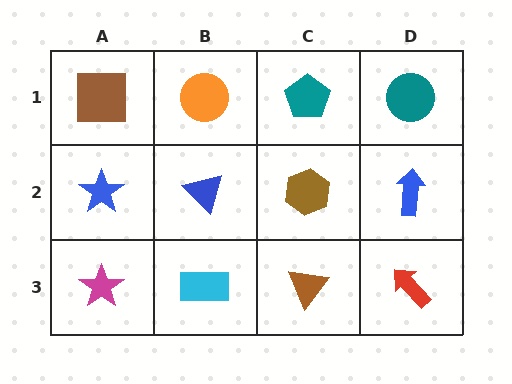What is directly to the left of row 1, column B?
A brown square.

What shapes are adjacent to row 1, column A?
A blue star (row 2, column A), an orange circle (row 1, column B).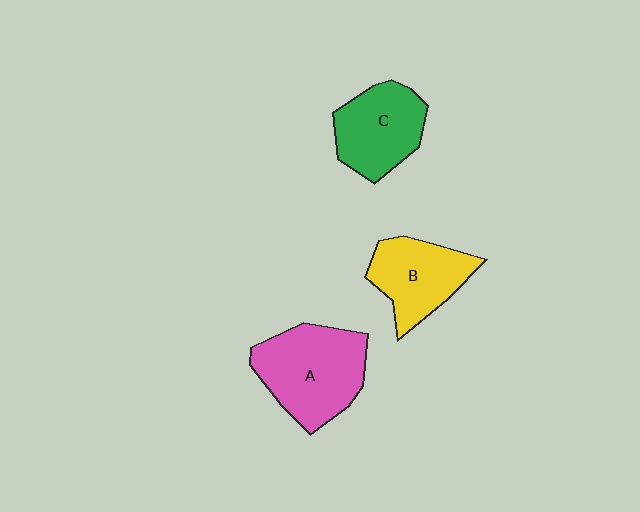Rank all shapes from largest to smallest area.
From largest to smallest: A (pink), C (green), B (yellow).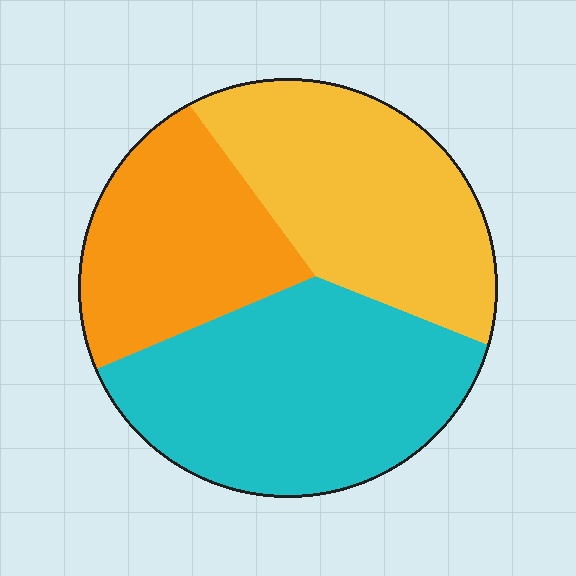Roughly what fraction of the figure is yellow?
Yellow covers 34% of the figure.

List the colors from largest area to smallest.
From largest to smallest: cyan, yellow, orange.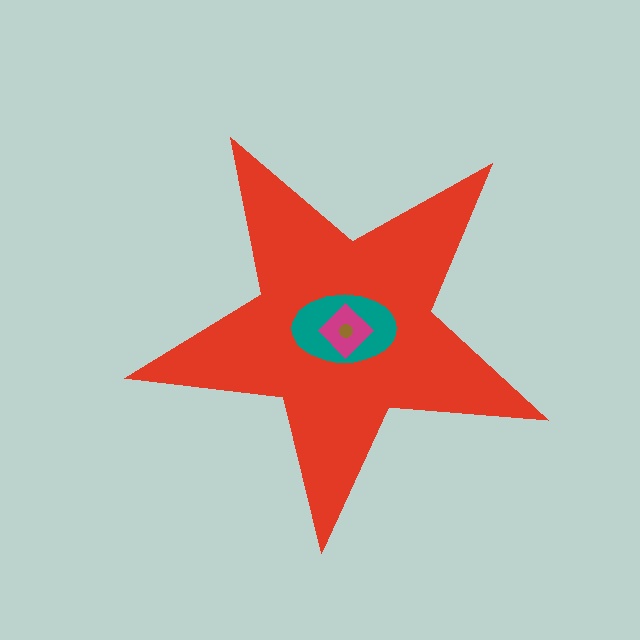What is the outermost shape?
The red star.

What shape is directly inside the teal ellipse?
The magenta diamond.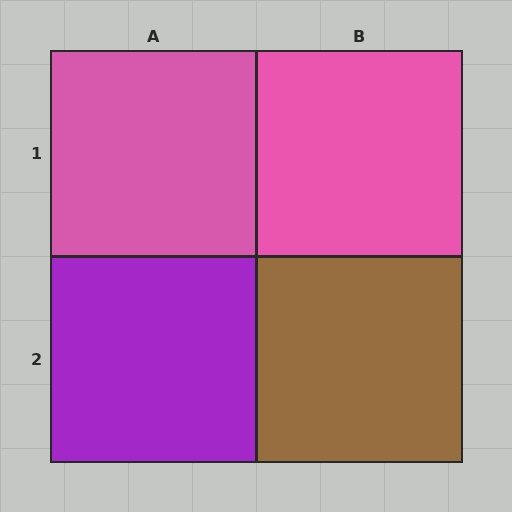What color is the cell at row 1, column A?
Pink.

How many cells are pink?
2 cells are pink.